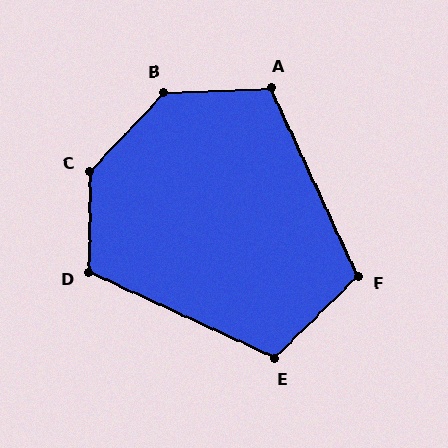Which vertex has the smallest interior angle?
F, at approximately 110 degrees.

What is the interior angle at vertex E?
Approximately 110 degrees (obtuse).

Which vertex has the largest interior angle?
C, at approximately 138 degrees.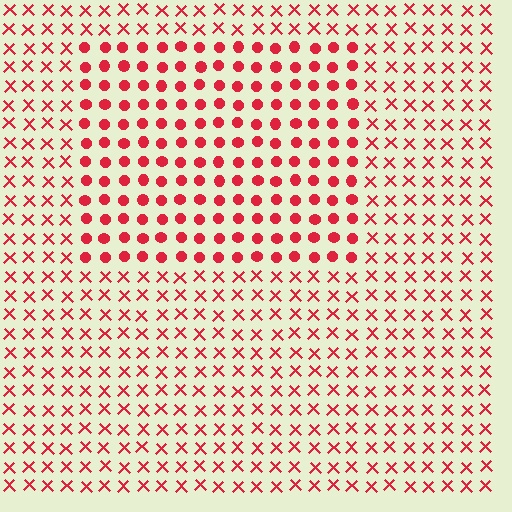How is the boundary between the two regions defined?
The boundary is defined by a change in element shape: circles inside vs. X marks outside. All elements share the same color and spacing.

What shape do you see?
I see a rectangle.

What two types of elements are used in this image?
The image uses circles inside the rectangle region and X marks outside it.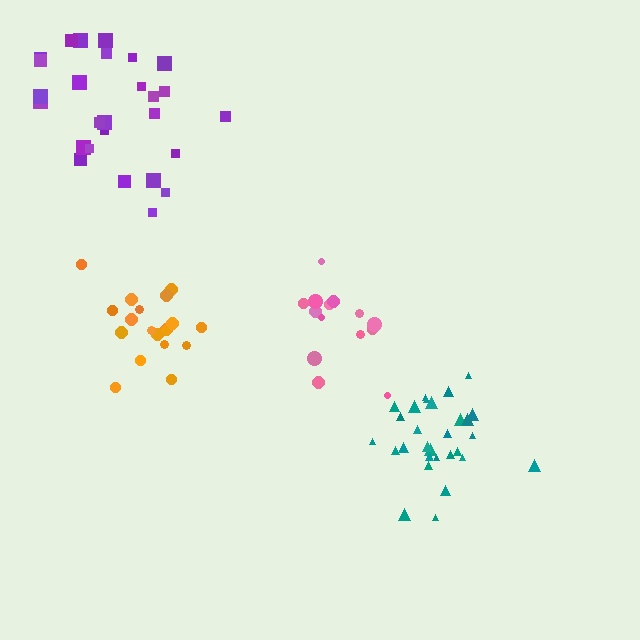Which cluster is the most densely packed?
Teal.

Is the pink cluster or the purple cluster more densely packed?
Purple.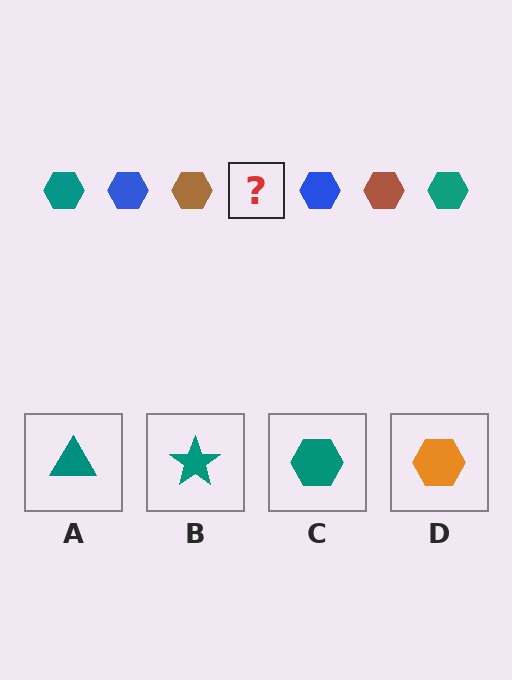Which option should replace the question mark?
Option C.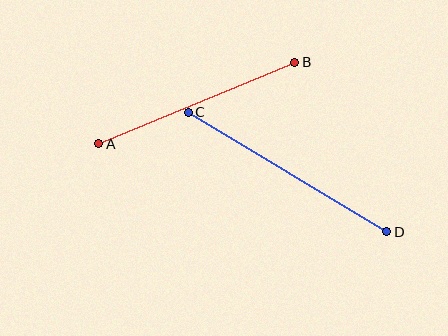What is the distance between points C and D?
The distance is approximately 232 pixels.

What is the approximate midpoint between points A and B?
The midpoint is at approximately (197, 103) pixels.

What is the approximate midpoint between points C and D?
The midpoint is at approximately (288, 172) pixels.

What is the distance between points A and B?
The distance is approximately 213 pixels.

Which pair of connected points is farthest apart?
Points C and D are farthest apart.